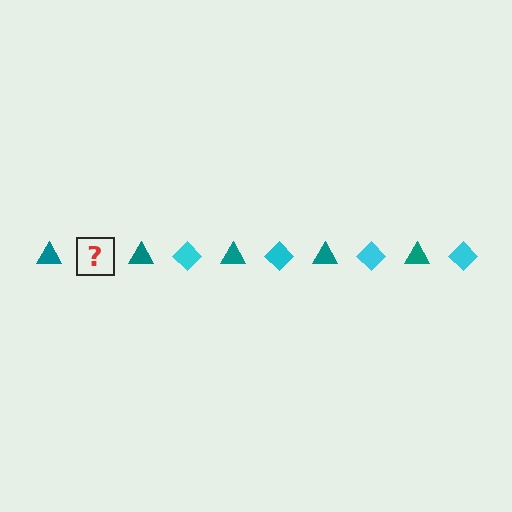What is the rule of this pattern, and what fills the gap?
The rule is that the pattern alternates between teal triangle and cyan diamond. The gap should be filled with a cyan diamond.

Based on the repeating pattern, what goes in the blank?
The blank should be a cyan diamond.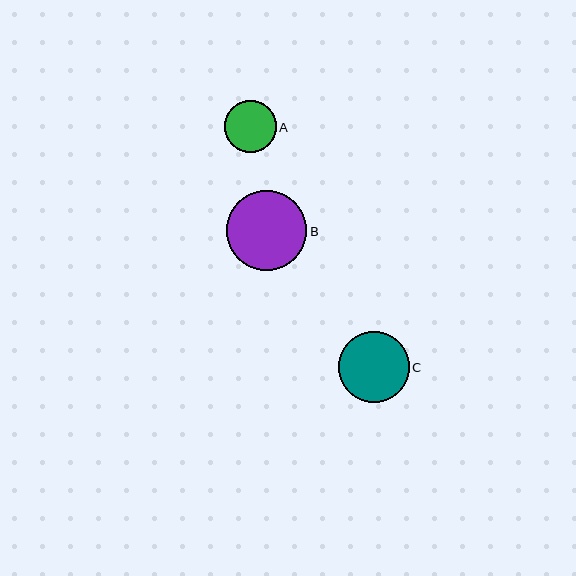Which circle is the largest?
Circle B is the largest with a size of approximately 80 pixels.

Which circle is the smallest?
Circle A is the smallest with a size of approximately 52 pixels.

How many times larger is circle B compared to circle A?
Circle B is approximately 1.5 times the size of circle A.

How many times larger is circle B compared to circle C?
Circle B is approximately 1.1 times the size of circle C.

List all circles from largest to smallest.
From largest to smallest: B, C, A.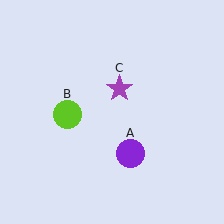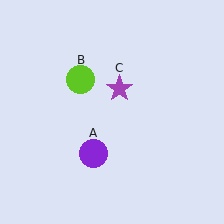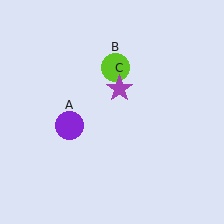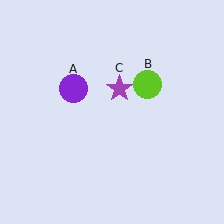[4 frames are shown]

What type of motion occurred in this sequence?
The purple circle (object A), lime circle (object B) rotated clockwise around the center of the scene.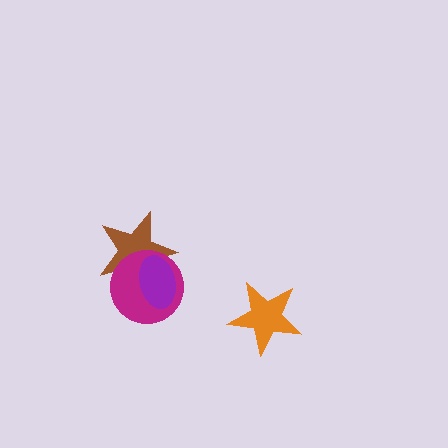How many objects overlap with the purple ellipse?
2 objects overlap with the purple ellipse.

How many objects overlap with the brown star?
2 objects overlap with the brown star.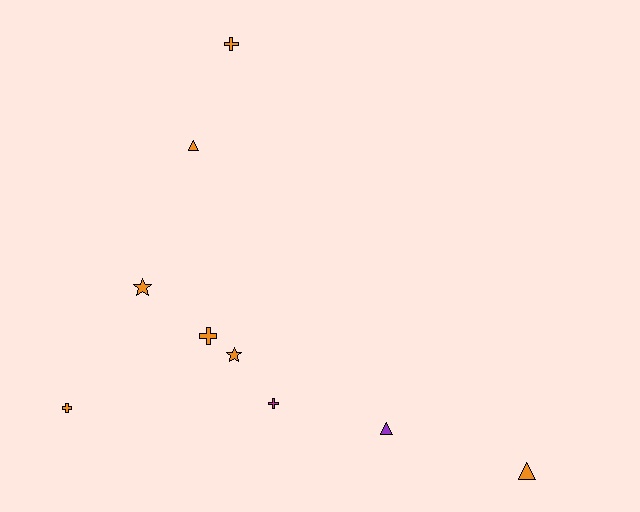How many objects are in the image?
There are 9 objects.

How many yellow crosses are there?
There are no yellow crosses.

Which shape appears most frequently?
Cross, with 4 objects.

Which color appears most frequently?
Orange, with 7 objects.